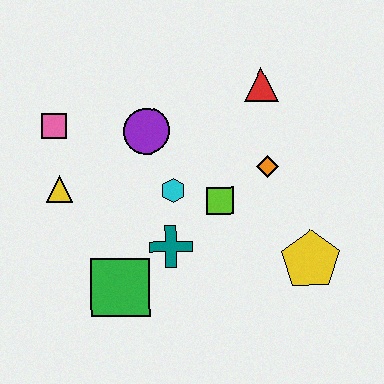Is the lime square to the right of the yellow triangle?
Yes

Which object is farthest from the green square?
The red triangle is farthest from the green square.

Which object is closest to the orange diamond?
The lime square is closest to the orange diamond.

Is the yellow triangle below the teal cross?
No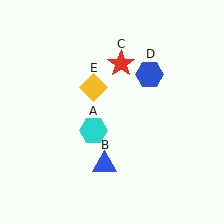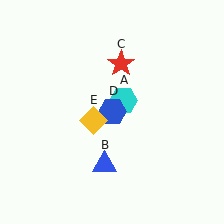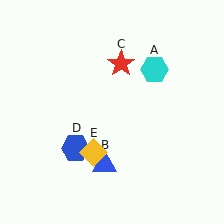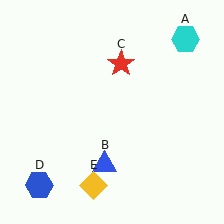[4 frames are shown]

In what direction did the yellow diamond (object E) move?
The yellow diamond (object E) moved down.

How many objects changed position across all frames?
3 objects changed position: cyan hexagon (object A), blue hexagon (object D), yellow diamond (object E).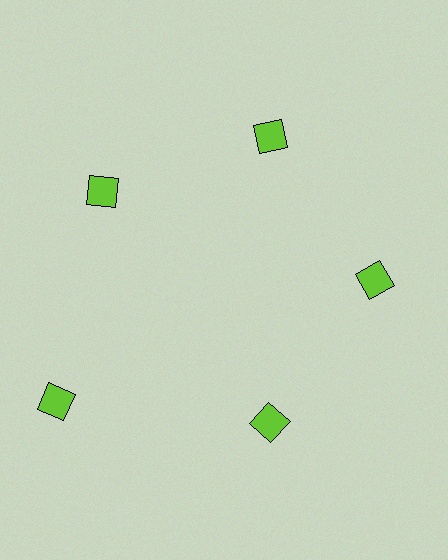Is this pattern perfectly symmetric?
No. The 5 lime squares are arranged in a ring, but one element near the 8 o'clock position is pushed outward from the center, breaking the 5-fold rotational symmetry.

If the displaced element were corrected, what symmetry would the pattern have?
It would have 5-fold rotational symmetry — the pattern would map onto itself every 72 degrees.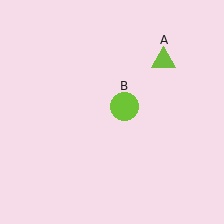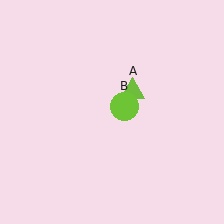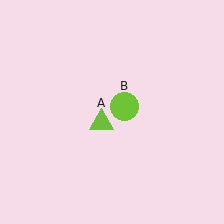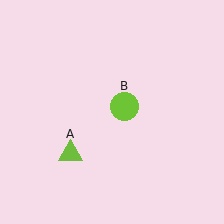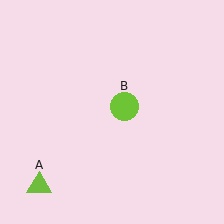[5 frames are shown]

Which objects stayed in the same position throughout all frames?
Lime circle (object B) remained stationary.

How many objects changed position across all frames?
1 object changed position: lime triangle (object A).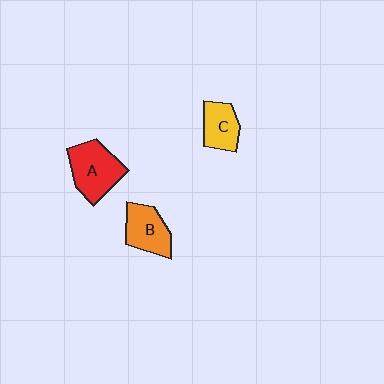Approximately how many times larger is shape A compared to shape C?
Approximately 1.5 times.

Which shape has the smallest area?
Shape C (yellow).